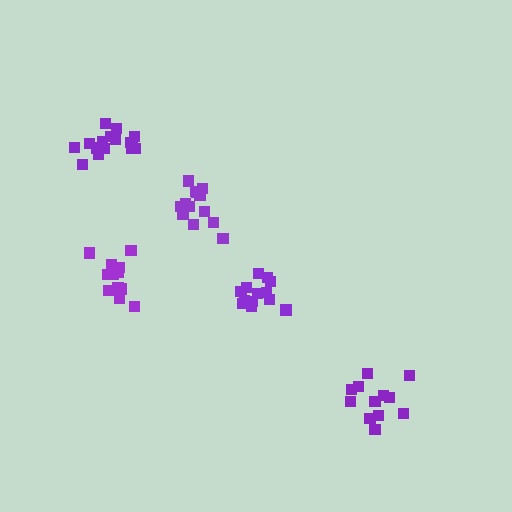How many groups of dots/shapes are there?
There are 5 groups.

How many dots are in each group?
Group 1: 13 dots, Group 2: 12 dots, Group 3: 14 dots, Group 4: 16 dots, Group 5: 12 dots (67 total).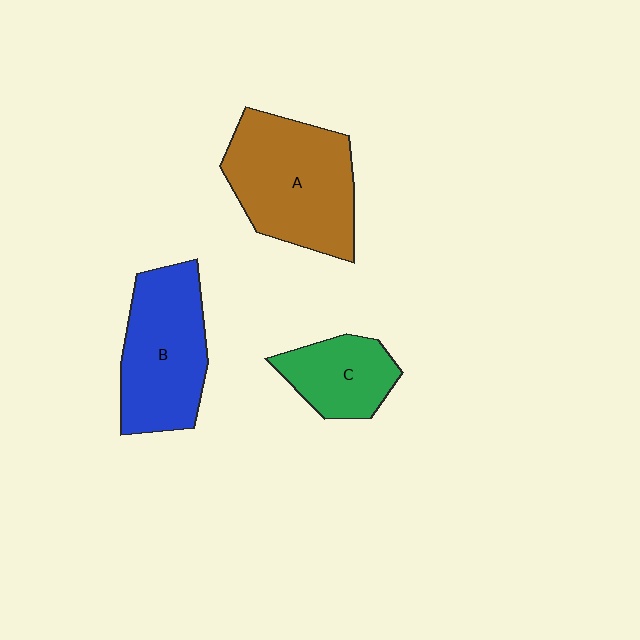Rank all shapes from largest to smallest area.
From largest to smallest: A (brown), B (blue), C (green).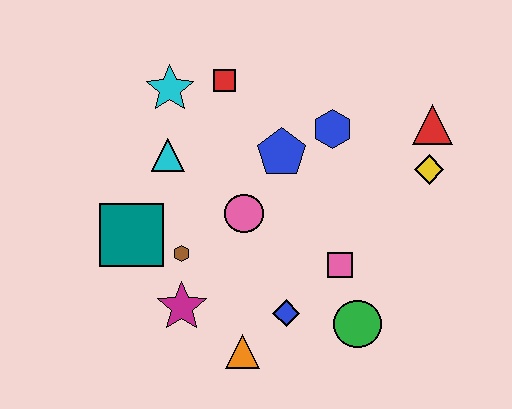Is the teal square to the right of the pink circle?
No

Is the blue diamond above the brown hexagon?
No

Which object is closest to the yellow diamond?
The red triangle is closest to the yellow diamond.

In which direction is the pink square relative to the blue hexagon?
The pink square is below the blue hexagon.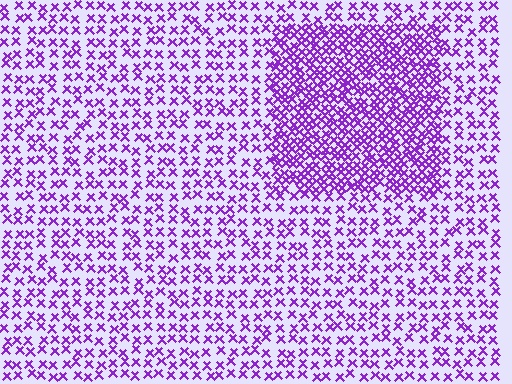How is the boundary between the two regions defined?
The boundary is defined by a change in element density (approximately 2.2x ratio). All elements are the same color, size, and shape.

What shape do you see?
I see a rectangle.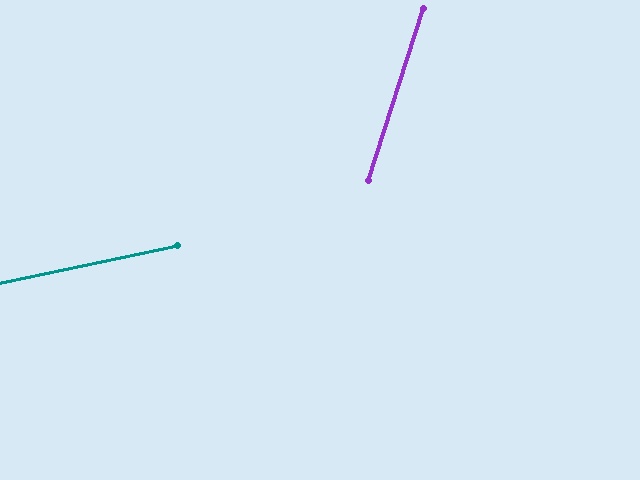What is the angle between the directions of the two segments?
Approximately 60 degrees.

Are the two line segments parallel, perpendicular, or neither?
Neither parallel nor perpendicular — they differ by about 60°.